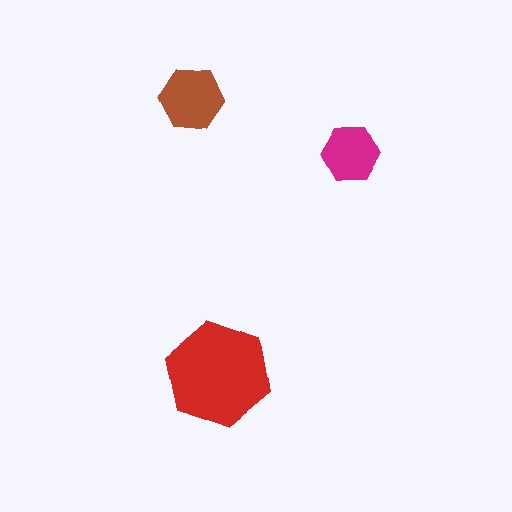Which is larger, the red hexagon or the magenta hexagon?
The red one.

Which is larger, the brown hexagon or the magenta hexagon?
The brown one.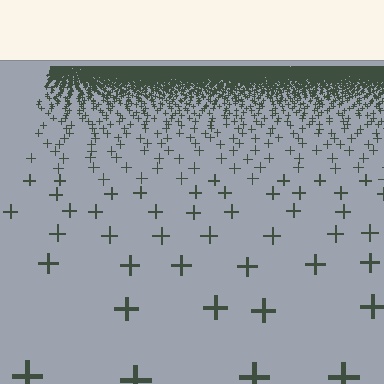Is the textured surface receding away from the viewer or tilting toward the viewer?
The surface is receding away from the viewer. Texture elements get smaller and denser toward the top.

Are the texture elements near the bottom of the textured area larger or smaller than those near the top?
Larger. Near the bottom, elements are closer to the viewer and appear at a bigger on-screen size.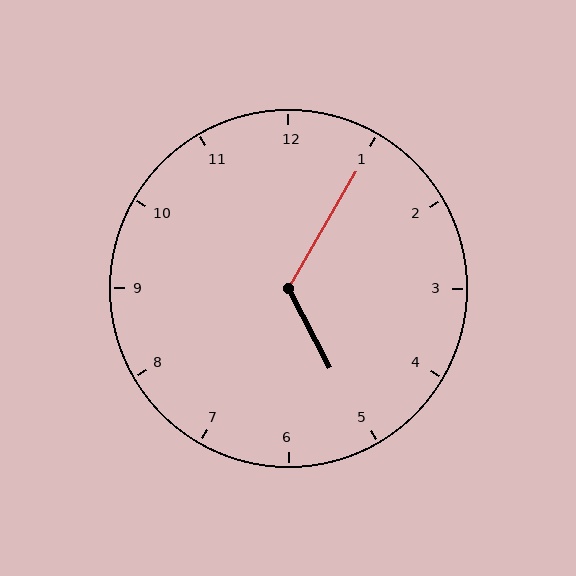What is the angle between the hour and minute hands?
Approximately 122 degrees.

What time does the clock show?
5:05.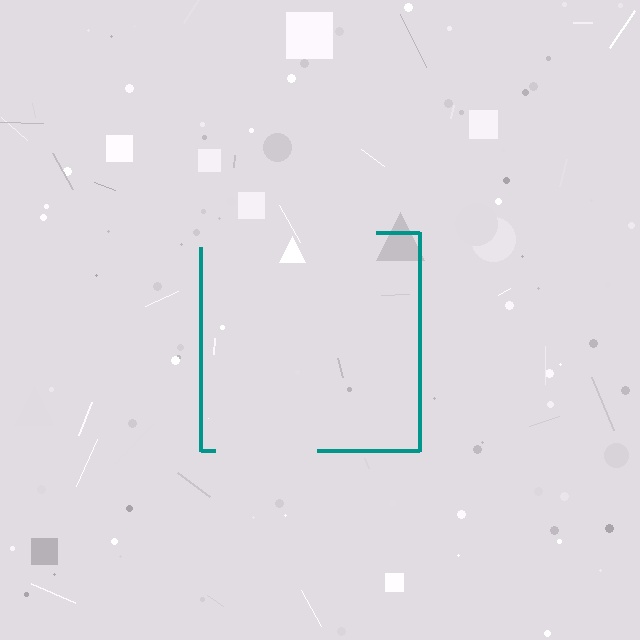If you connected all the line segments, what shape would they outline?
They would outline a square.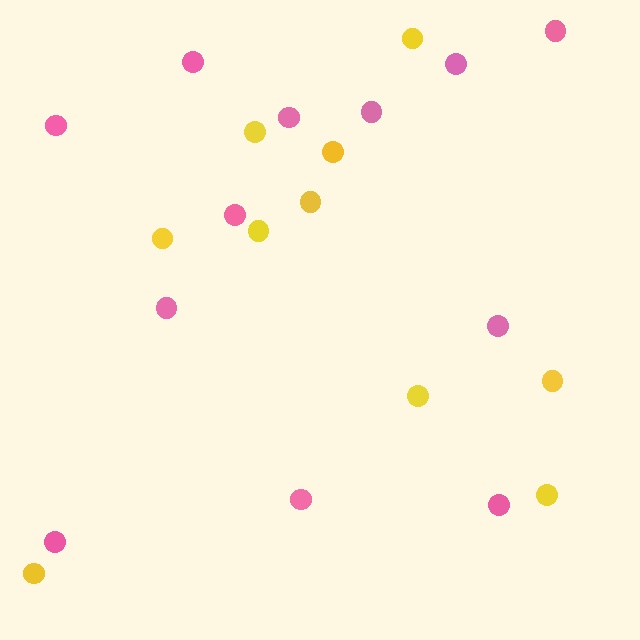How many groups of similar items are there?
There are 2 groups: one group of pink circles (12) and one group of yellow circles (10).